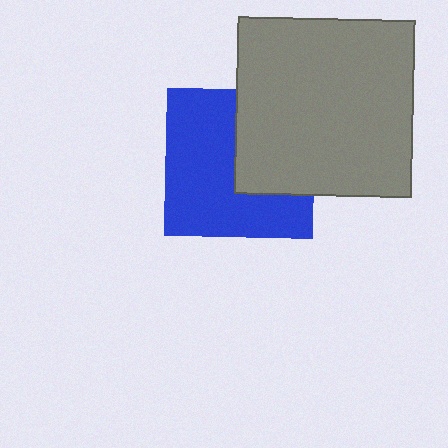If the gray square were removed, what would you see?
You would see the complete blue square.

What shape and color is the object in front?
The object in front is a gray square.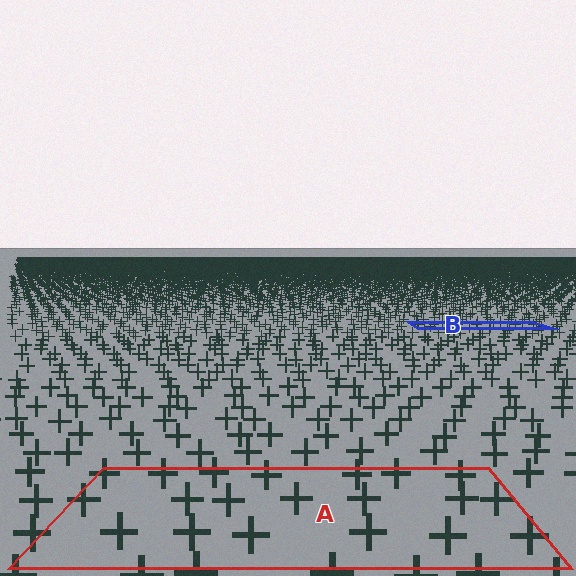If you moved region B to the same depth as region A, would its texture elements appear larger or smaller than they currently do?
They would appear larger. At a closer depth, the same texture elements are projected at a bigger on-screen size.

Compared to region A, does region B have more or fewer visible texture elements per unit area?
Region B has more texture elements per unit area — they are packed more densely because it is farther away.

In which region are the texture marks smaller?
The texture marks are smaller in region B, because it is farther away.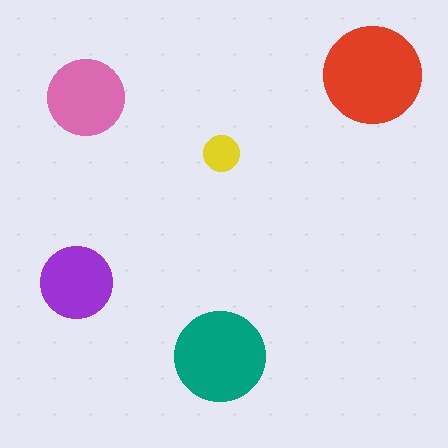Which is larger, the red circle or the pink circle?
The red one.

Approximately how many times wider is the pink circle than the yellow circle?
About 2 times wider.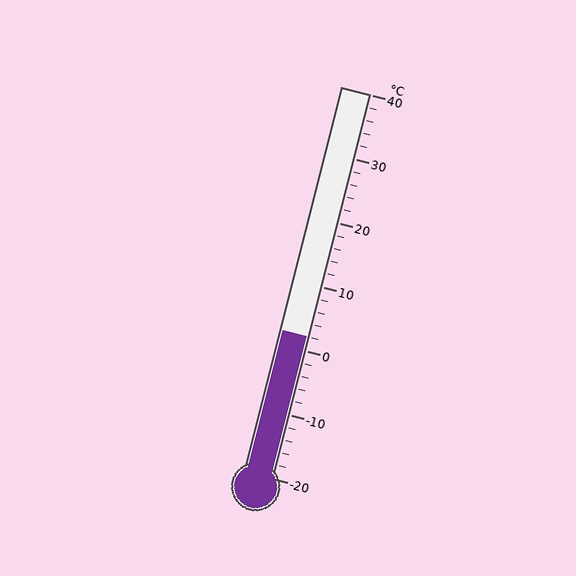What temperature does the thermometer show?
The thermometer shows approximately 2°C.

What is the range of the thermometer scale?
The thermometer scale ranges from -20°C to 40°C.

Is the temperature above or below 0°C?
The temperature is above 0°C.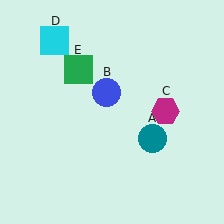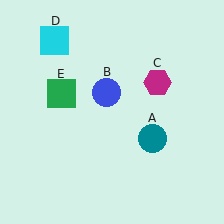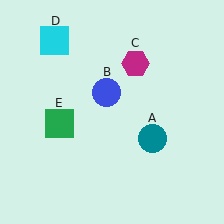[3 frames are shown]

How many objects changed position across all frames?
2 objects changed position: magenta hexagon (object C), green square (object E).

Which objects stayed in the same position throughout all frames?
Teal circle (object A) and blue circle (object B) and cyan square (object D) remained stationary.